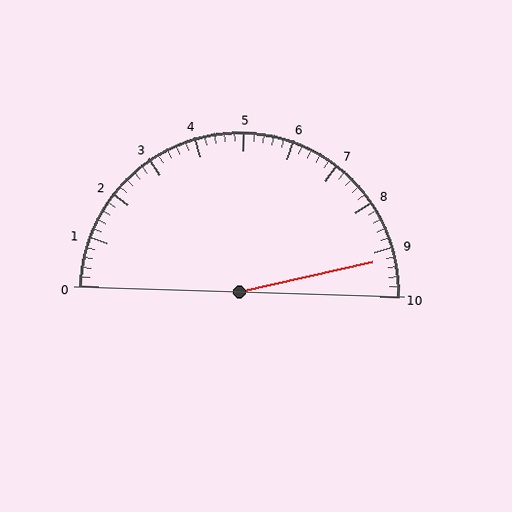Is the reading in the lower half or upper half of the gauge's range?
The reading is in the upper half of the range (0 to 10).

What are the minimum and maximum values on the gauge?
The gauge ranges from 0 to 10.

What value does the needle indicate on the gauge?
The needle indicates approximately 9.2.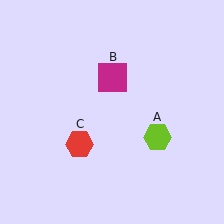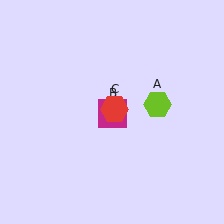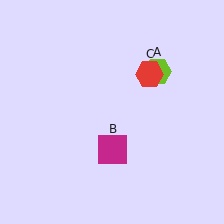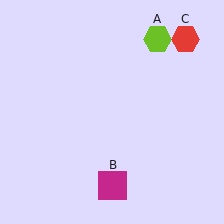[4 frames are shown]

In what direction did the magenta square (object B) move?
The magenta square (object B) moved down.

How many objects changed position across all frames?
3 objects changed position: lime hexagon (object A), magenta square (object B), red hexagon (object C).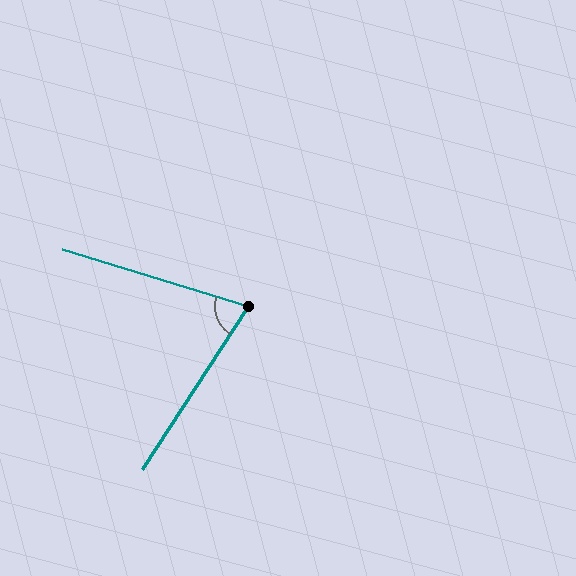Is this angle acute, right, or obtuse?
It is acute.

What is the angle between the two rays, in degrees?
Approximately 74 degrees.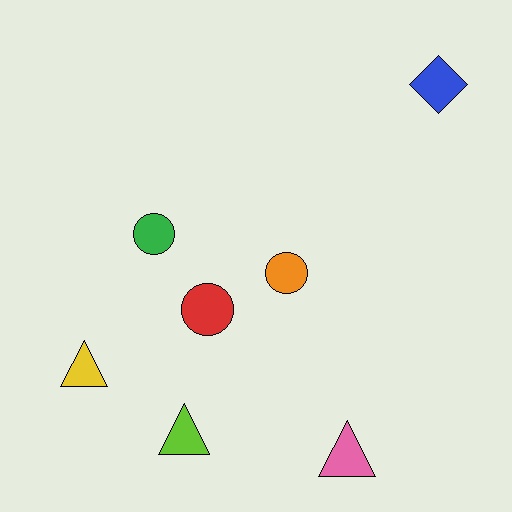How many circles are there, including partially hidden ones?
There are 3 circles.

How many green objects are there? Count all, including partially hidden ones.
There is 1 green object.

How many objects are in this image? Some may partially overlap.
There are 7 objects.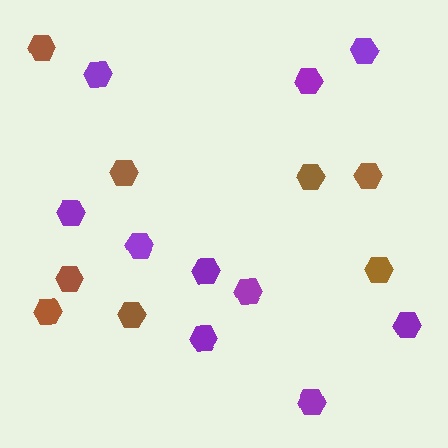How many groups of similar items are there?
There are 2 groups: one group of brown hexagons (8) and one group of purple hexagons (10).